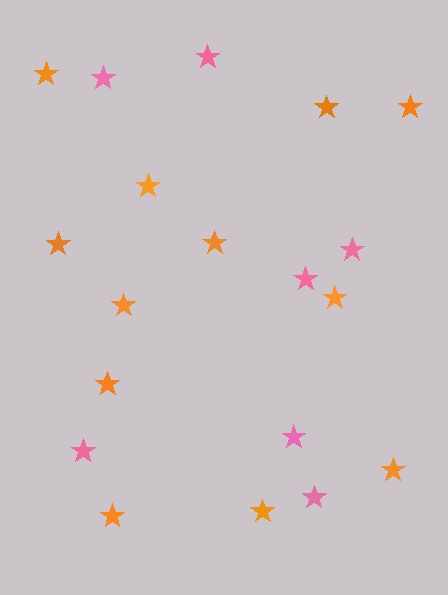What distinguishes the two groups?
There are 2 groups: one group of orange stars (12) and one group of pink stars (7).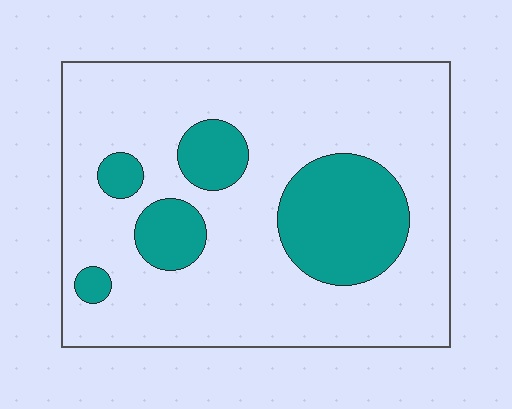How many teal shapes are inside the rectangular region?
5.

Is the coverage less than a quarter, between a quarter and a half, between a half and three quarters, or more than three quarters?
Less than a quarter.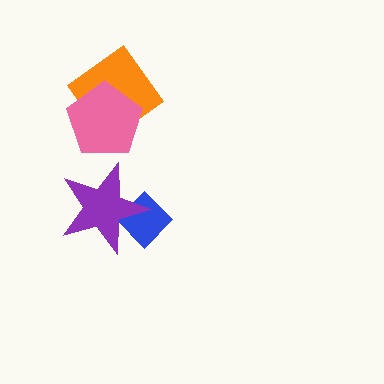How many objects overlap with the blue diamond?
1 object overlaps with the blue diamond.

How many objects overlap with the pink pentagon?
1 object overlaps with the pink pentagon.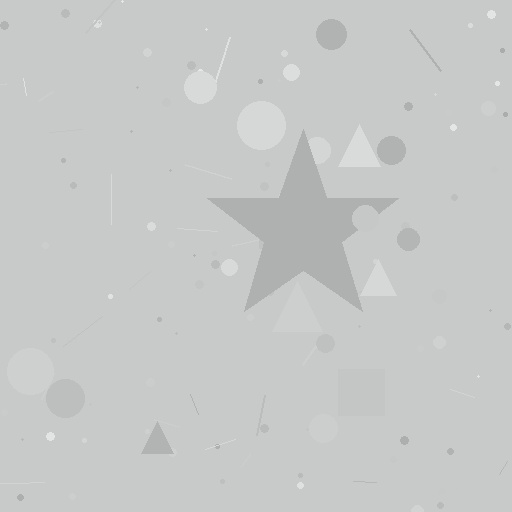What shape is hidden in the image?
A star is hidden in the image.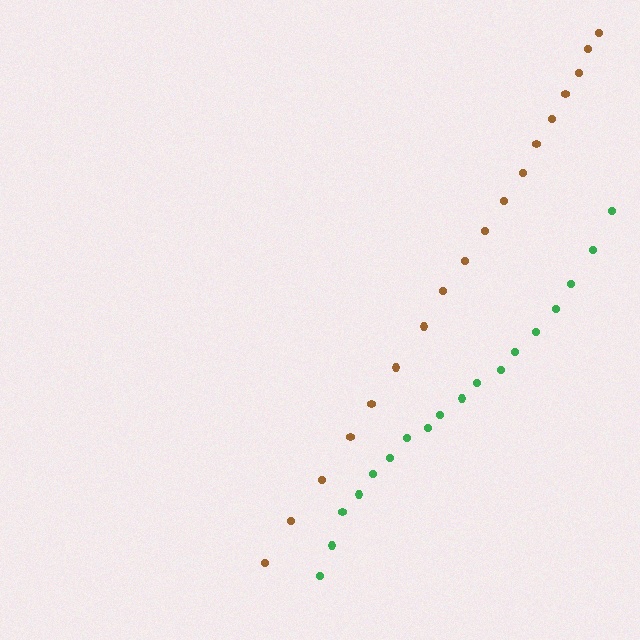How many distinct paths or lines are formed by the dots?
There are 2 distinct paths.